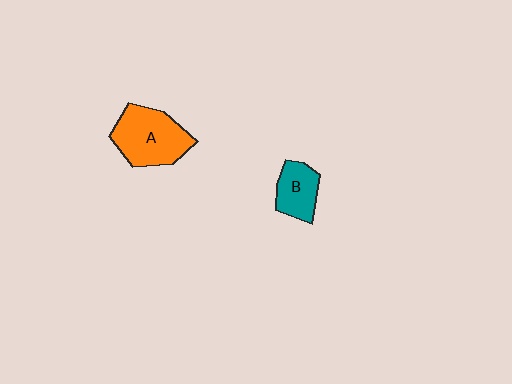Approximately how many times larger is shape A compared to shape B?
Approximately 1.7 times.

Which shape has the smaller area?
Shape B (teal).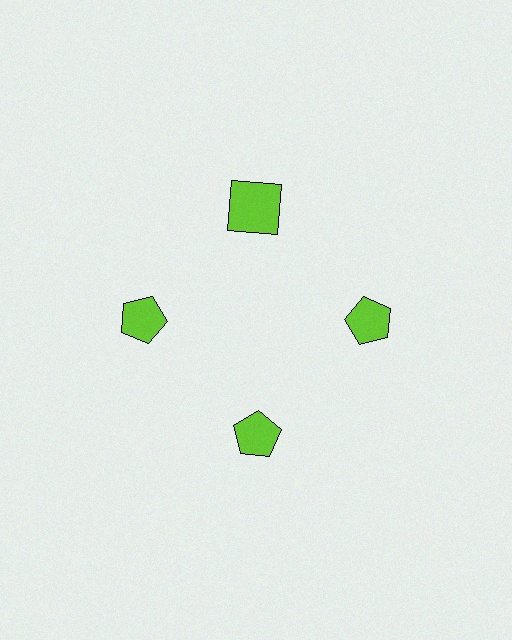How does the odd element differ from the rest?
It has a different shape: square instead of pentagon.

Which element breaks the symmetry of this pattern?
The lime square at roughly the 12 o'clock position breaks the symmetry. All other shapes are lime pentagons.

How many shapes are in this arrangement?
There are 4 shapes arranged in a ring pattern.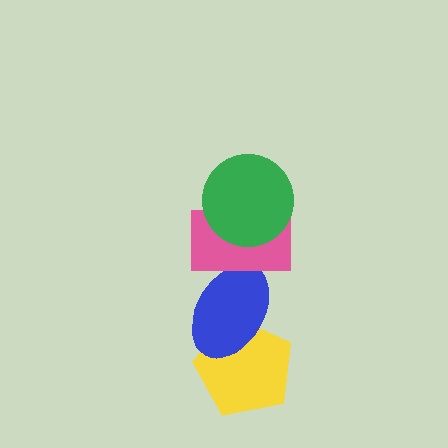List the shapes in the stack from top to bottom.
From top to bottom: the green circle, the pink rectangle, the blue ellipse, the yellow pentagon.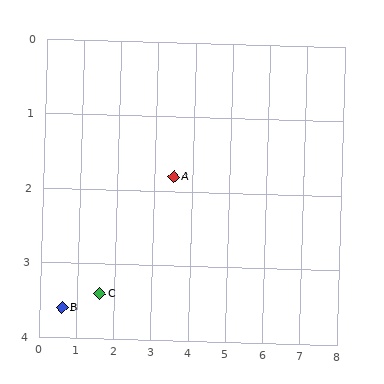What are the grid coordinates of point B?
Point B is at approximately (0.6, 3.6).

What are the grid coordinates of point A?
Point A is at approximately (3.5, 1.8).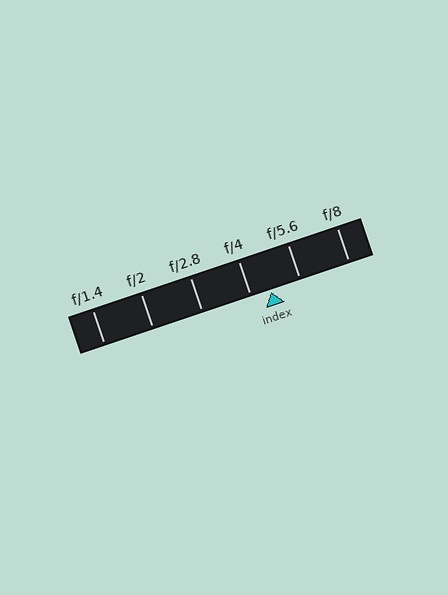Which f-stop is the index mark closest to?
The index mark is closest to f/4.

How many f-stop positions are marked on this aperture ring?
There are 6 f-stop positions marked.